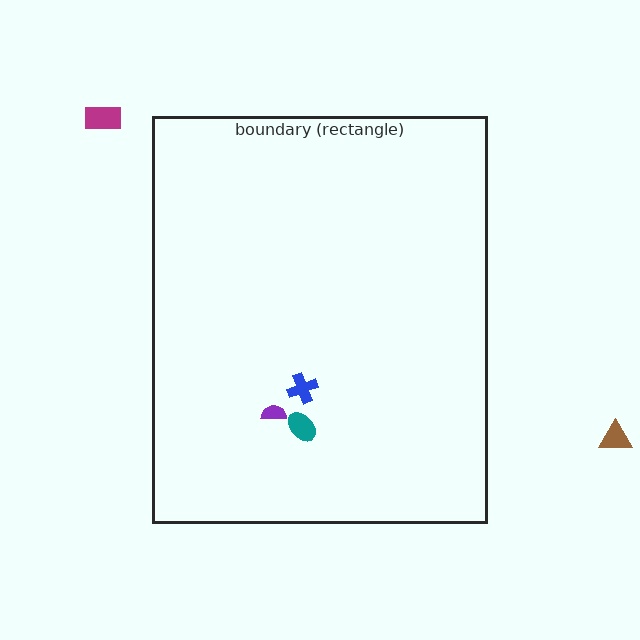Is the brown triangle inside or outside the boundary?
Outside.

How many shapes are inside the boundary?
3 inside, 2 outside.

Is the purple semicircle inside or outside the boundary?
Inside.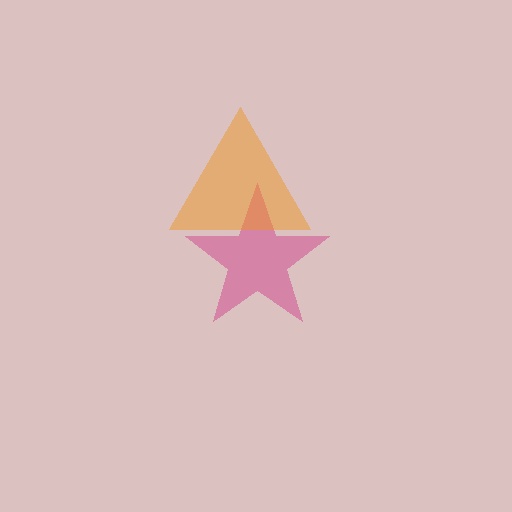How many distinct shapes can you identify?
There are 2 distinct shapes: a magenta star, an orange triangle.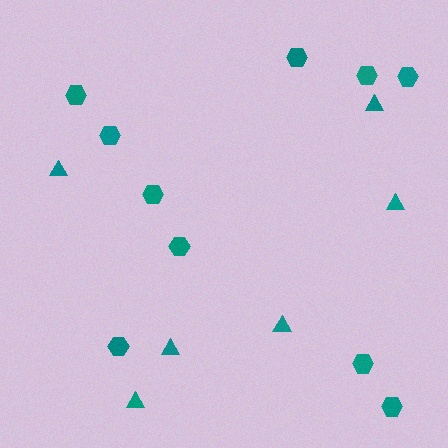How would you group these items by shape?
There are 2 groups: one group of hexagons (10) and one group of triangles (6).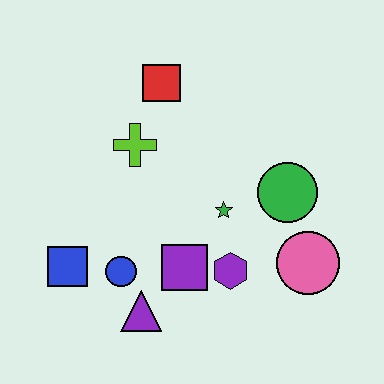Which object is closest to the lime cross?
The red square is closest to the lime cross.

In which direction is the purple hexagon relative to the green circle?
The purple hexagon is below the green circle.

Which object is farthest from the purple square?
The red square is farthest from the purple square.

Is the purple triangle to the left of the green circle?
Yes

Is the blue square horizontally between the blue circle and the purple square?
No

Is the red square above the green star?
Yes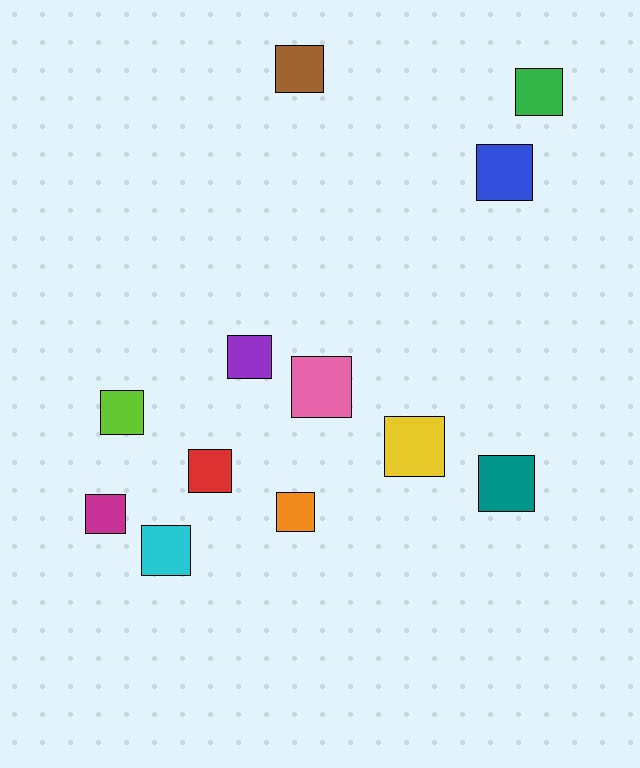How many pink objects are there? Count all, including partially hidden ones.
There is 1 pink object.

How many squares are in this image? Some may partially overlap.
There are 12 squares.